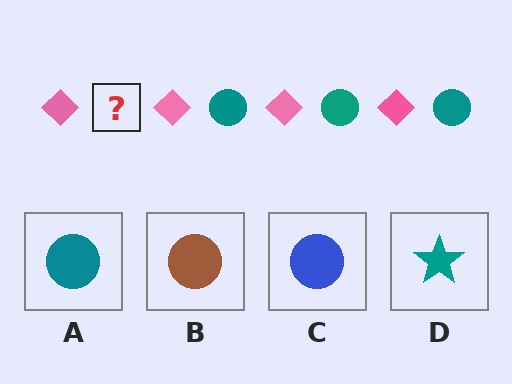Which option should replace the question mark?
Option A.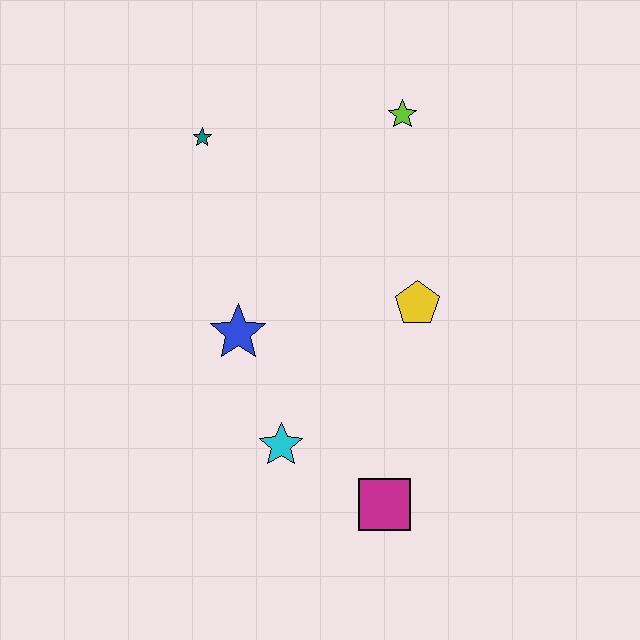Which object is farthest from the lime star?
The magenta square is farthest from the lime star.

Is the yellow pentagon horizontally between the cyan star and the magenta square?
No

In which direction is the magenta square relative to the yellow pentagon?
The magenta square is below the yellow pentagon.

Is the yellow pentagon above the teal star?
No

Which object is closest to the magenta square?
The cyan star is closest to the magenta square.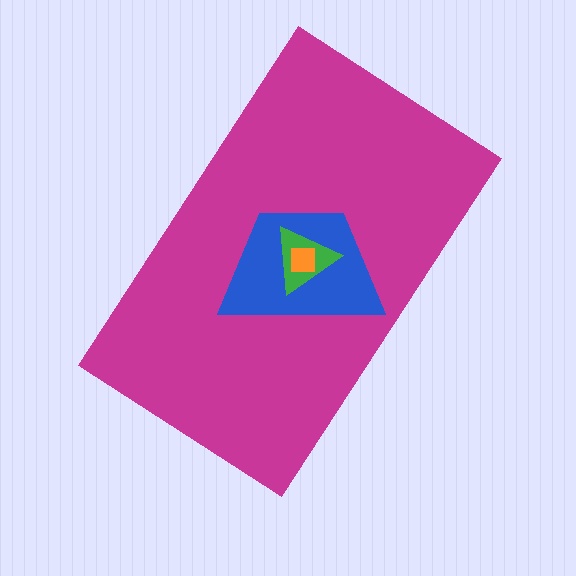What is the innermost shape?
The orange square.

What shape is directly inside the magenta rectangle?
The blue trapezoid.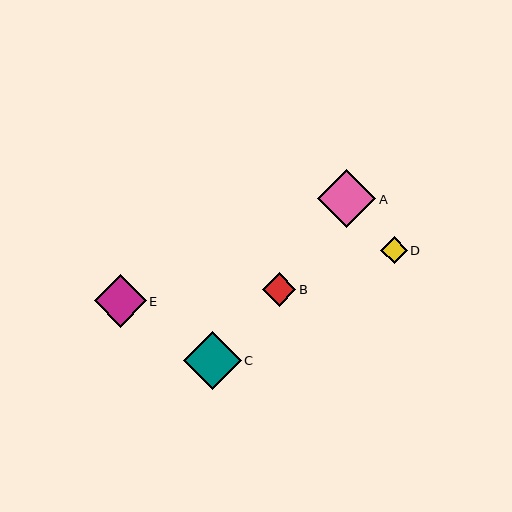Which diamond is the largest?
Diamond C is the largest with a size of approximately 58 pixels.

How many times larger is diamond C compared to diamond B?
Diamond C is approximately 1.7 times the size of diamond B.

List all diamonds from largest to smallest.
From largest to smallest: C, A, E, B, D.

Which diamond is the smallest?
Diamond D is the smallest with a size of approximately 27 pixels.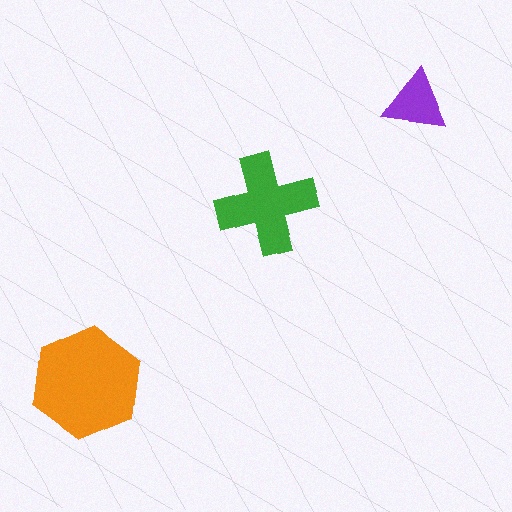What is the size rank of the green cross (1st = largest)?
2nd.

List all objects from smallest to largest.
The purple triangle, the green cross, the orange hexagon.